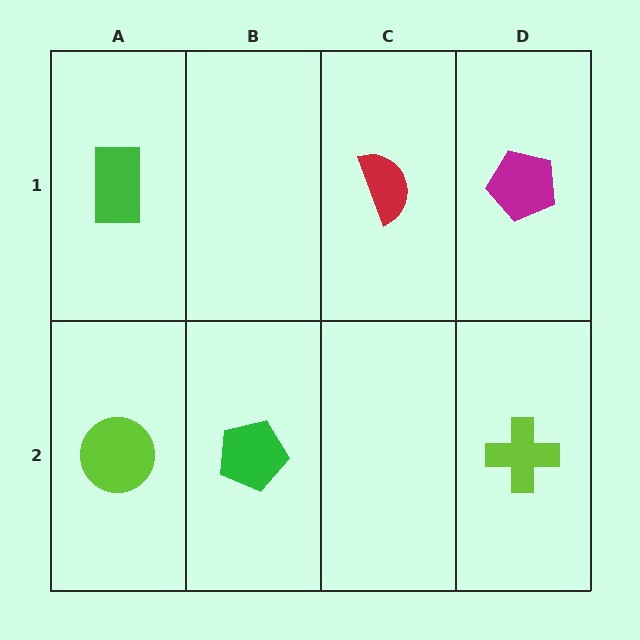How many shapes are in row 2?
3 shapes.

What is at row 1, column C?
A red semicircle.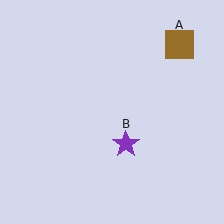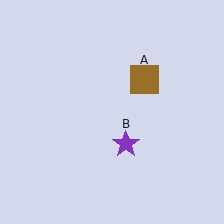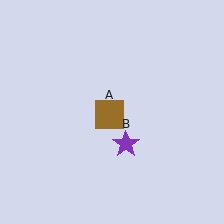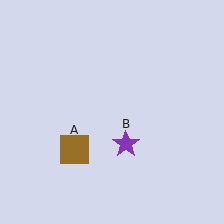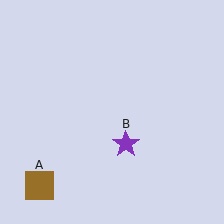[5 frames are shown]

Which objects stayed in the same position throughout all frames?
Purple star (object B) remained stationary.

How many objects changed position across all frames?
1 object changed position: brown square (object A).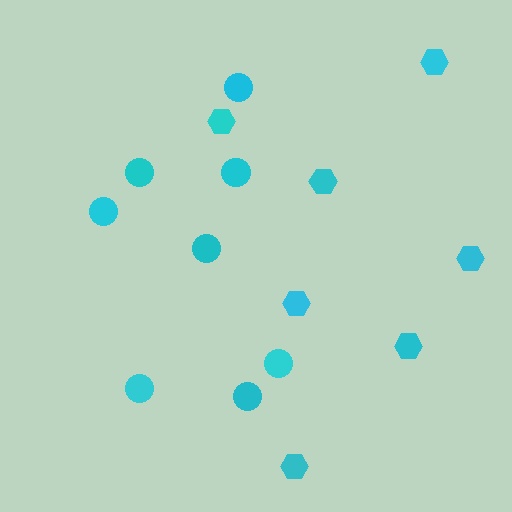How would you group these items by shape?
There are 2 groups: one group of circles (8) and one group of hexagons (7).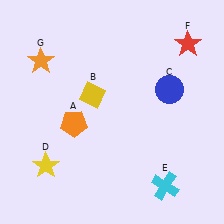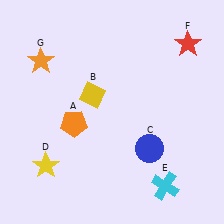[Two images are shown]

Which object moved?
The blue circle (C) moved down.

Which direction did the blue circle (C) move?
The blue circle (C) moved down.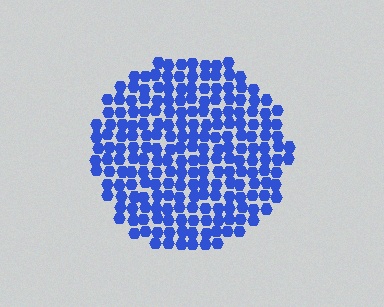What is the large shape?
The large shape is a circle.